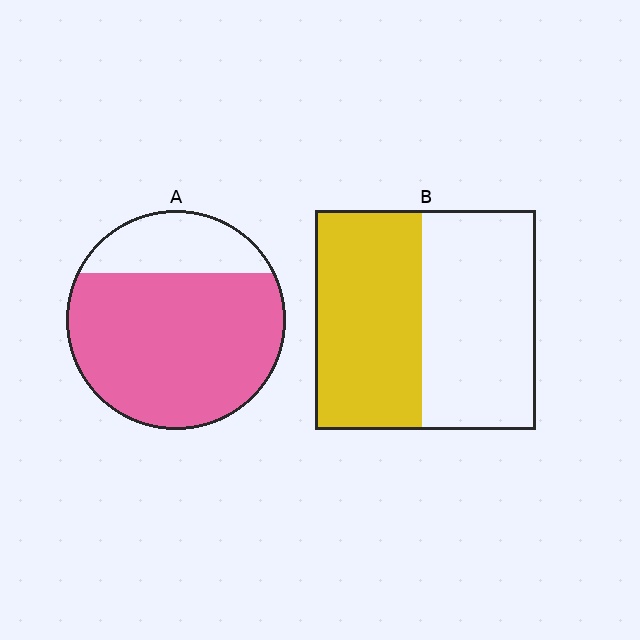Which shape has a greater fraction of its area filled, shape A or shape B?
Shape A.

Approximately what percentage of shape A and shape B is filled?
A is approximately 75% and B is approximately 50%.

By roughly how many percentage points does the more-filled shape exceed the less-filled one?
By roughly 30 percentage points (A over B).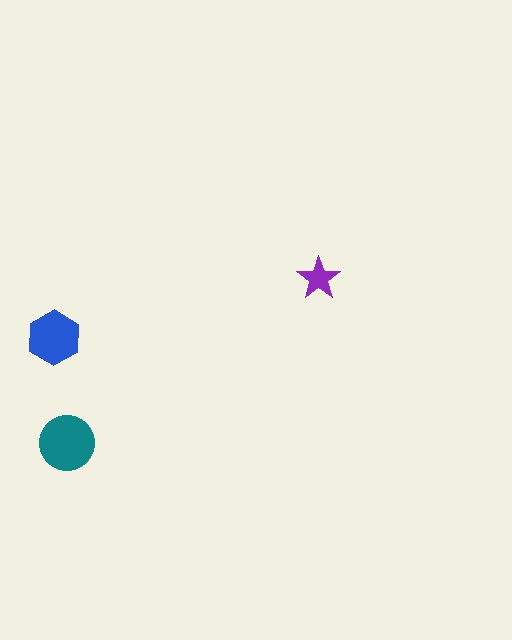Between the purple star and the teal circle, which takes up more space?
The teal circle.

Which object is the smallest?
The purple star.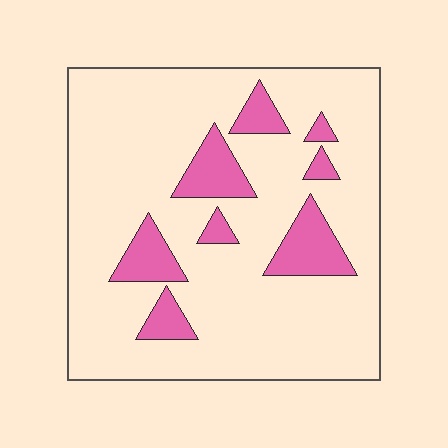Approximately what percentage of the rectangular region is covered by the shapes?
Approximately 15%.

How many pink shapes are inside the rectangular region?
8.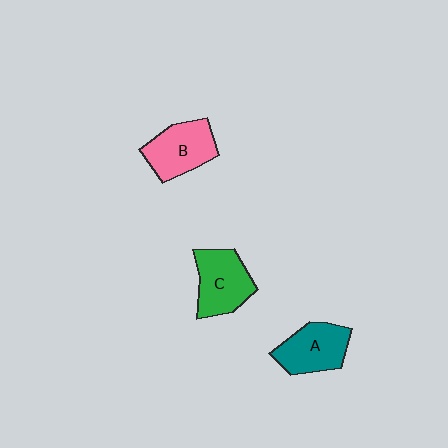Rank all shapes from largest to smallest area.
From largest to smallest: C (green), B (pink), A (teal).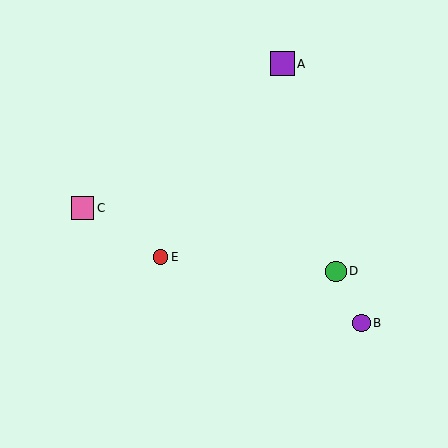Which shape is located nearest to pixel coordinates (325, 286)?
The green circle (labeled D) at (336, 271) is nearest to that location.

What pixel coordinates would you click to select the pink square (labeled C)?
Click at (83, 208) to select the pink square C.